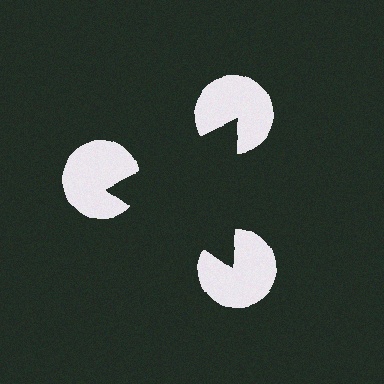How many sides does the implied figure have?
3 sides.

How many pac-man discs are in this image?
There are 3 — one at each vertex of the illusory triangle.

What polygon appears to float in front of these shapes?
An illusory triangle — its edges are inferred from the aligned wedge cuts in the pac-man discs, not physically drawn.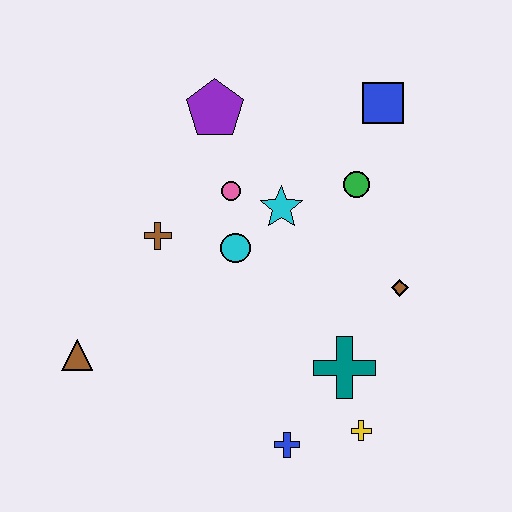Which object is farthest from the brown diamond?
The brown triangle is farthest from the brown diamond.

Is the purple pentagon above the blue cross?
Yes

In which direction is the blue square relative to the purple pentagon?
The blue square is to the right of the purple pentagon.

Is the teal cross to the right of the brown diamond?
No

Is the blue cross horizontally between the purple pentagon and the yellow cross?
Yes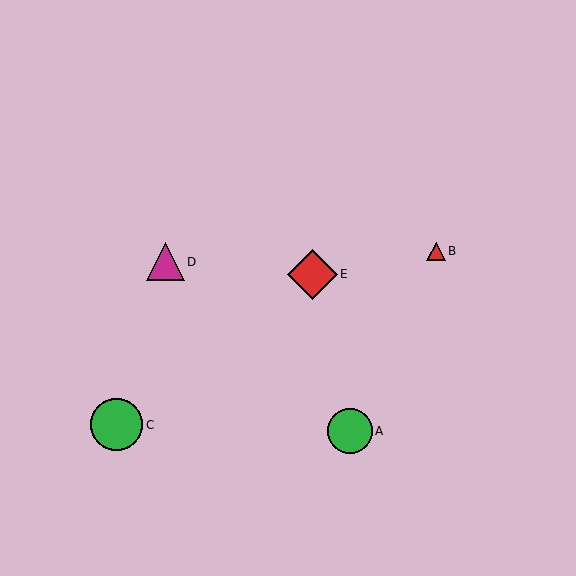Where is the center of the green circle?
The center of the green circle is at (350, 431).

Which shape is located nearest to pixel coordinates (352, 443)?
The green circle (labeled A) at (350, 431) is nearest to that location.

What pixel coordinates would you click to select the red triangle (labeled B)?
Click at (436, 251) to select the red triangle B.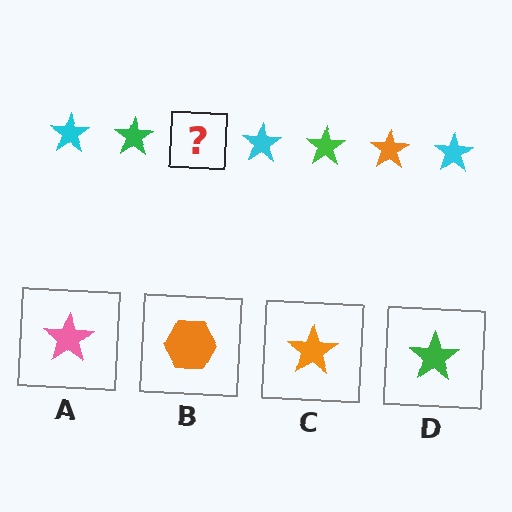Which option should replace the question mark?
Option C.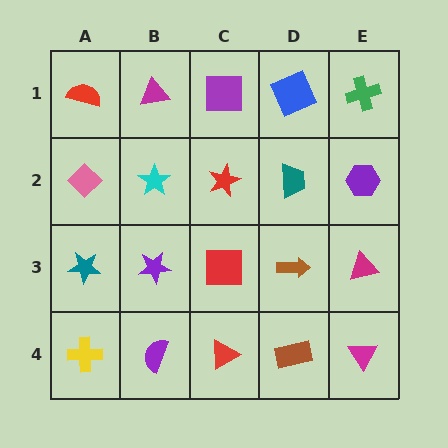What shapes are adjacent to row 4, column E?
A magenta triangle (row 3, column E), a brown rectangle (row 4, column D).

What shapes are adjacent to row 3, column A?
A pink diamond (row 2, column A), a yellow cross (row 4, column A), a purple star (row 3, column B).